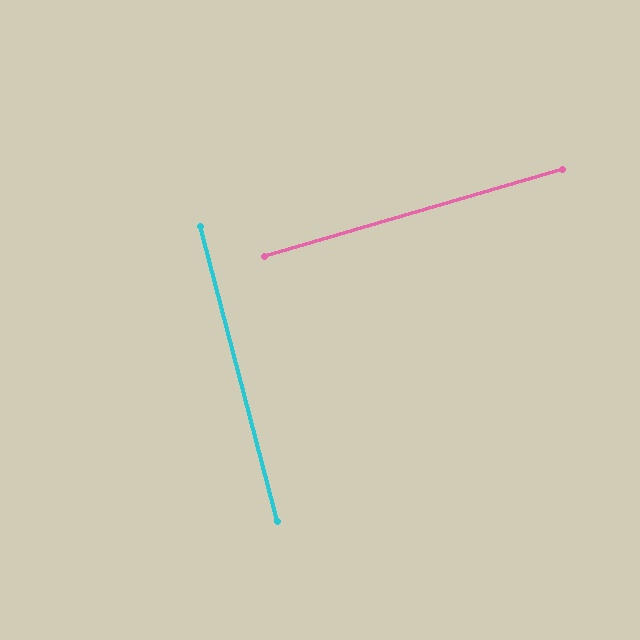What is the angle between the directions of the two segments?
Approximately 88 degrees.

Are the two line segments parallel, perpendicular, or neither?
Perpendicular — they meet at approximately 88°.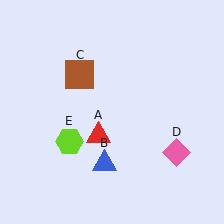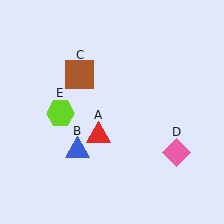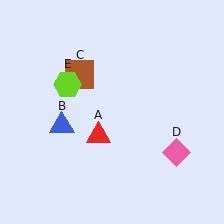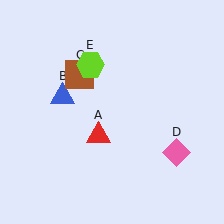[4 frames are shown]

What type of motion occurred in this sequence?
The blue triangle (object B), lime hexagon (object E) rotated clockwise around the center of the scene.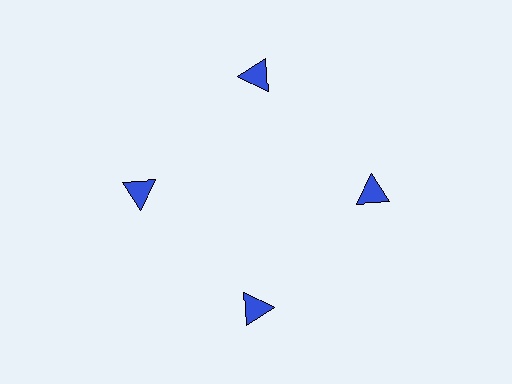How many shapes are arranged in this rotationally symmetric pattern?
There are 4 shapes, arranged in 4 groups of 1.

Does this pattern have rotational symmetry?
Yes, this pattern has 4-fold rotational symmetry. It looks the same after rotating 90 degrees around the center.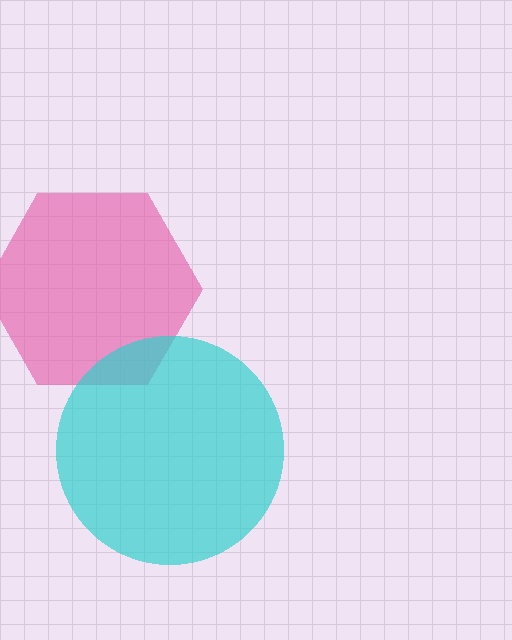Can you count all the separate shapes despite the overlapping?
Yes, there are 2 separate shapes.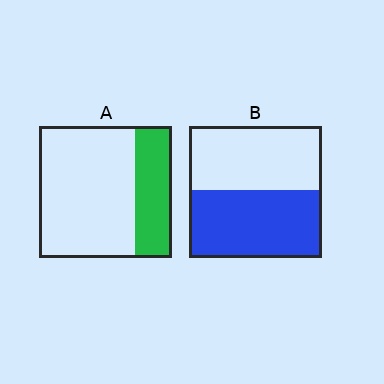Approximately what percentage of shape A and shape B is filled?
A is approximately 30% and B is approximately 50%.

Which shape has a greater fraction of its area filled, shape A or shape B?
Shape B.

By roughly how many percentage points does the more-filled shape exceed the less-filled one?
By roughly 25 percentage points (B over A).